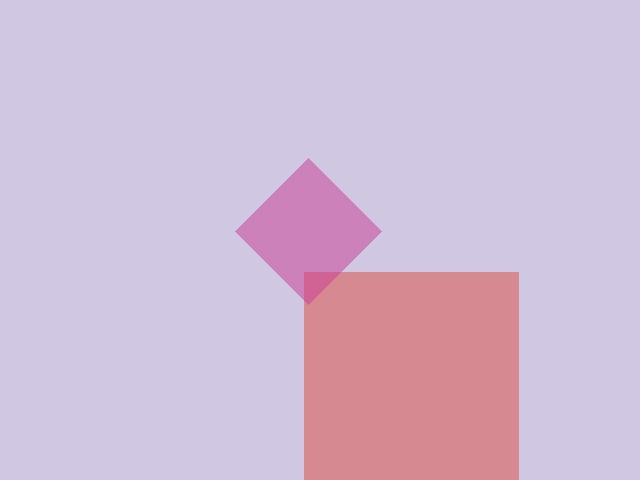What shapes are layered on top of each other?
The layered shapes are: a red square, a magenta diamond.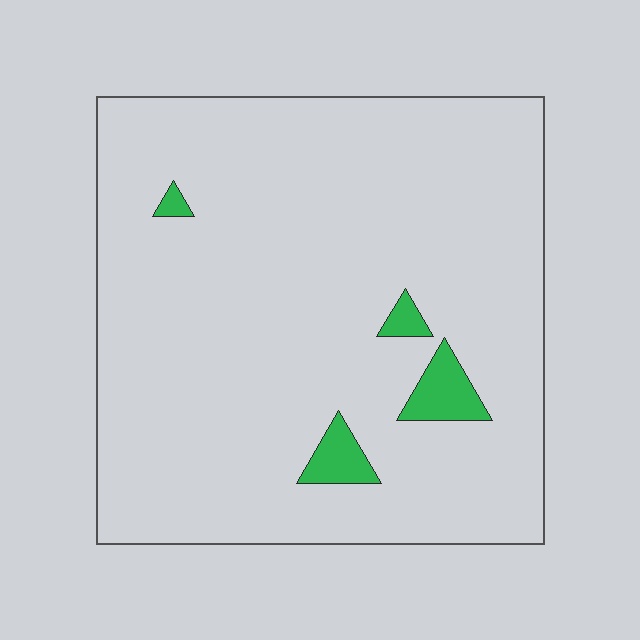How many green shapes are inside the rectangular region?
4.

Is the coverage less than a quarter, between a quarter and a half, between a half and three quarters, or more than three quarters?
Less than a quarter.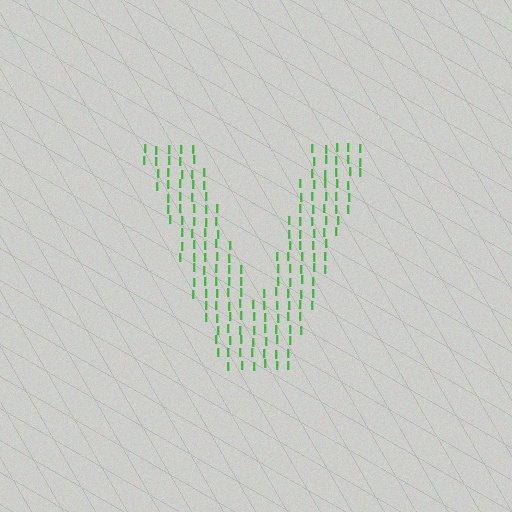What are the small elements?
The small elements are letter I's.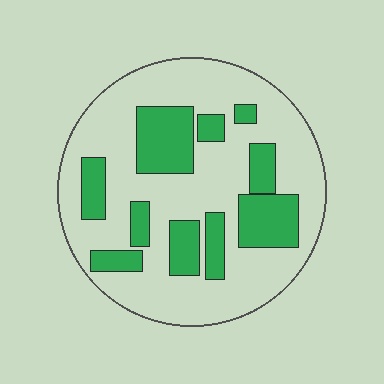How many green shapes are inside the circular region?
10.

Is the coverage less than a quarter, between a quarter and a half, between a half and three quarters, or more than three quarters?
Between a quarter and a half.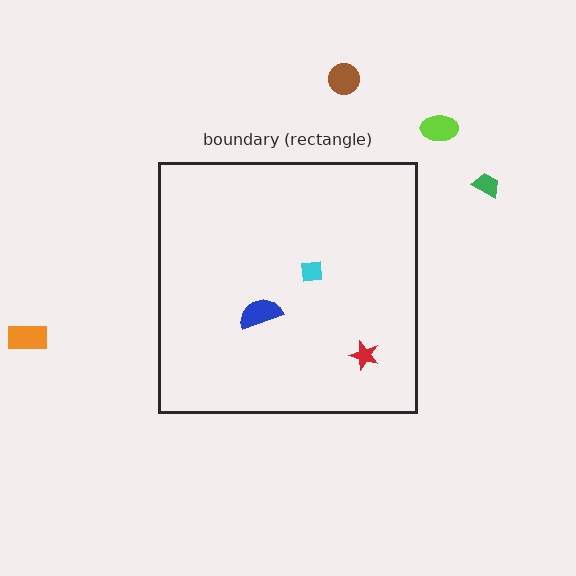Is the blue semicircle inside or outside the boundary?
Inside.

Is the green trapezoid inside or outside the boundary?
Outside.